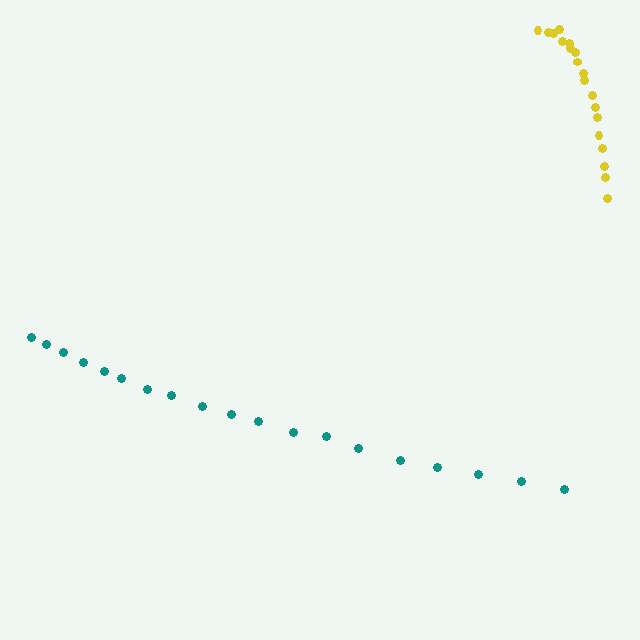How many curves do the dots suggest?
There are 2 distinct paths.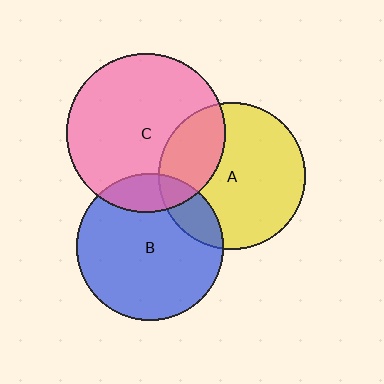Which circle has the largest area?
Circle C (pink).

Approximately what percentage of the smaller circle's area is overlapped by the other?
Approximately 30%.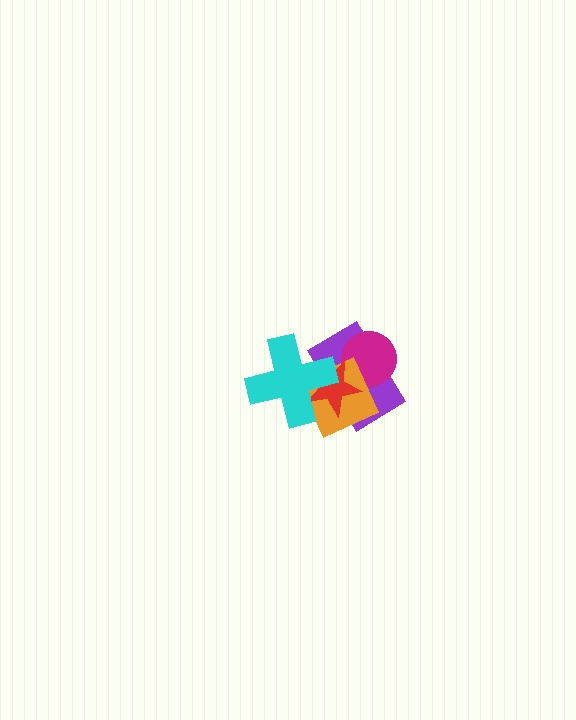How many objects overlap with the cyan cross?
3 objects overlap with the cyan cross.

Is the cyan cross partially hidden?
No, no other shape covers it.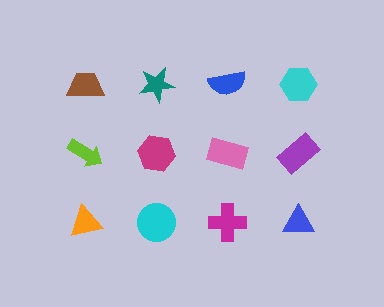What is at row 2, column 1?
A lime arrow.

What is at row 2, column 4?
A purple rectangle.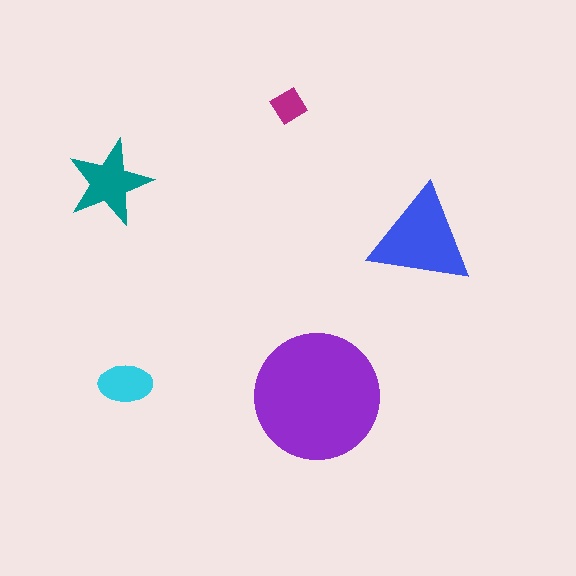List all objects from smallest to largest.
The magenta diamond, the cyan ellipse, the teal star, the blue triangle, the purple circle.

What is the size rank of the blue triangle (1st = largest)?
2nd.